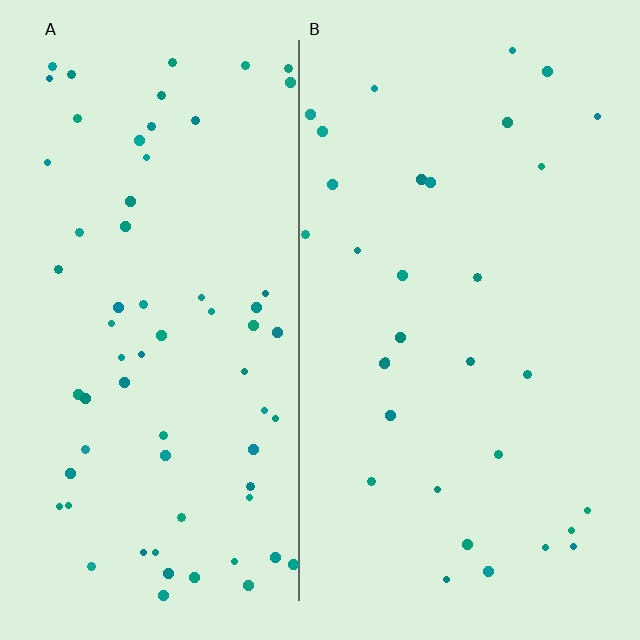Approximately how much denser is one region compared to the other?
Approximately 2.1× — region A over region B.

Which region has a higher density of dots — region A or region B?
A (the left).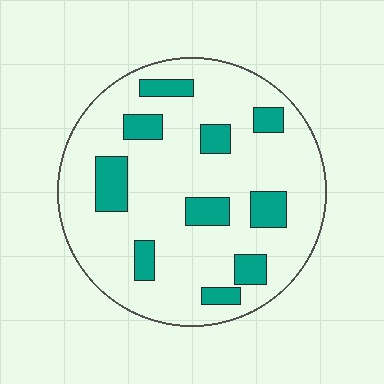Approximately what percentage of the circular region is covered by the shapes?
Approximately 20%.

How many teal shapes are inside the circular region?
10.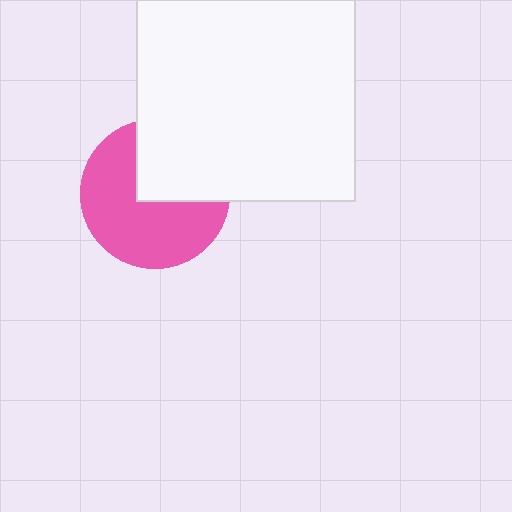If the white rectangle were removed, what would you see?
You would see the complete pink circle.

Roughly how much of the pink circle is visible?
About half of it is visible (roughly 63%).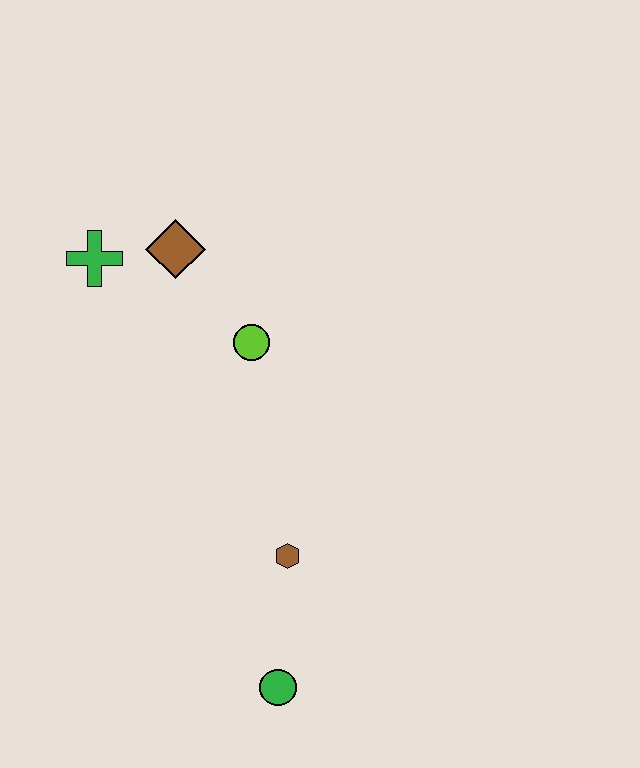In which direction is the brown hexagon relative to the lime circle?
The brown hexagon is below the lime circle.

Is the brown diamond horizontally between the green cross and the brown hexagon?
Yes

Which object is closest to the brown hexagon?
The green circle is closest to the brown hexagon.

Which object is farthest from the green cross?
The green circle is farthest from the green cross.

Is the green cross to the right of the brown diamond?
No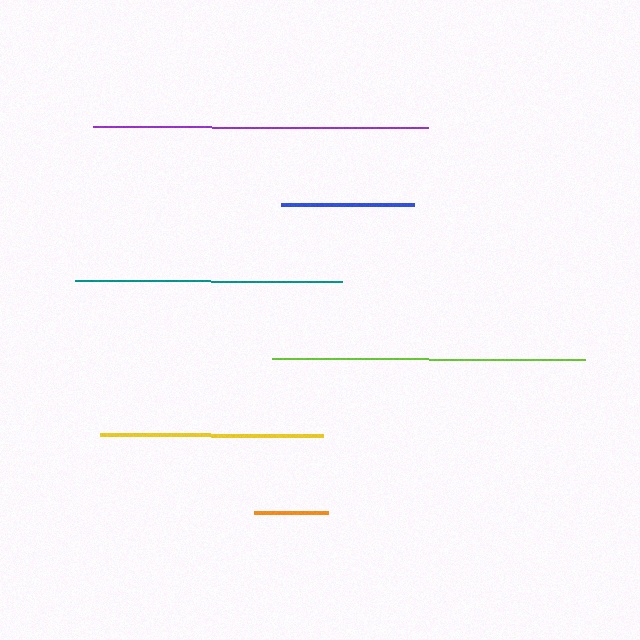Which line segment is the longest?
The purple line is the longest at approximately 335 pixels.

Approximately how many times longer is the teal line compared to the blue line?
The teal line is approximately 2.0 times the length of the blue line.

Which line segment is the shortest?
The orange line is the shortest at approximately 74 pixels.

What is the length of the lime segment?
The lime segment is approximately 314 pixels long.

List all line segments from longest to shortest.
From longest to shortest: purple, lime, teal, yellow, blue, orange.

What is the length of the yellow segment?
The yellow segment is approximately 223 pixels long.